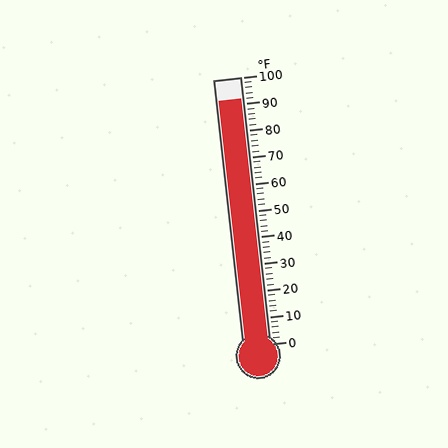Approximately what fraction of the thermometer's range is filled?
The thermometer is filled to approximately 90% of its range.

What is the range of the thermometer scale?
The thermometer scale ranges from 0°F to 100°F.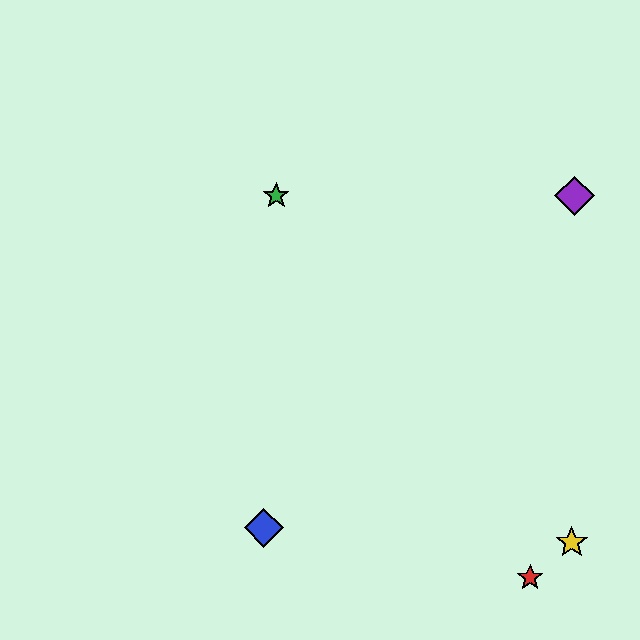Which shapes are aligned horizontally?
The green star, the purple diamond are aligned horizontally.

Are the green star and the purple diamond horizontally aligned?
Yes, both are at y≈196.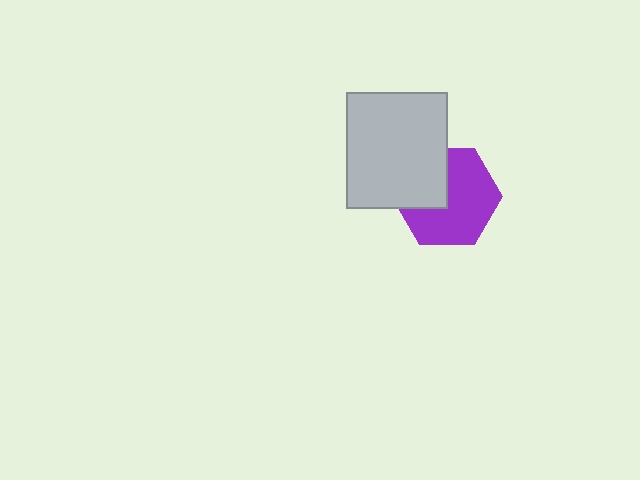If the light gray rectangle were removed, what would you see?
You would see the complete purple hexagon.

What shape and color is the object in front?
The object in front is a light gray rectangle.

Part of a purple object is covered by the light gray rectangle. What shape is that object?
It is a hexagon.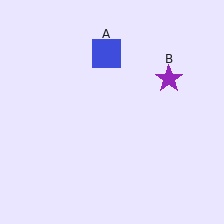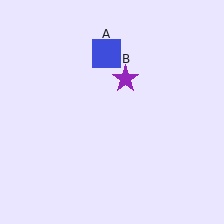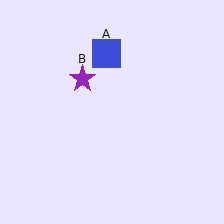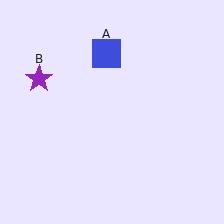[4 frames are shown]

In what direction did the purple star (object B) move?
The purple star (object B) moved left.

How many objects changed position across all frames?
1 object changed position: purple star (object B).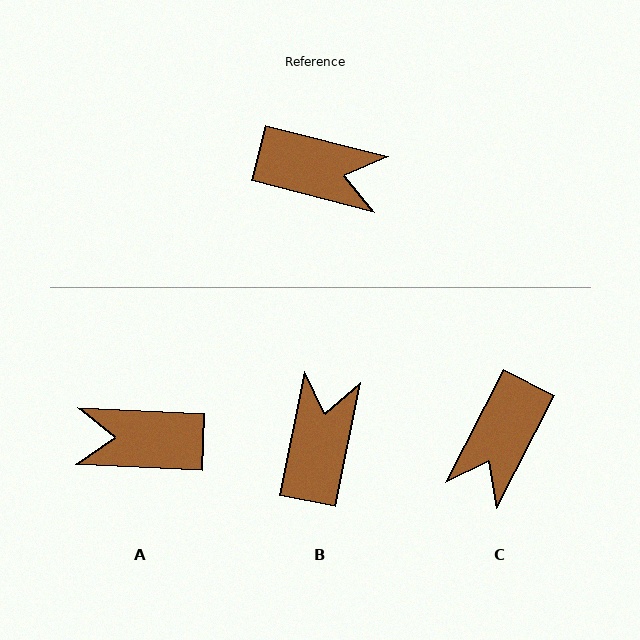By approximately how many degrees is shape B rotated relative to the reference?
Approximately 93 degrees counter-clockwise.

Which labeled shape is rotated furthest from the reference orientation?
A, about 168 degrees away.